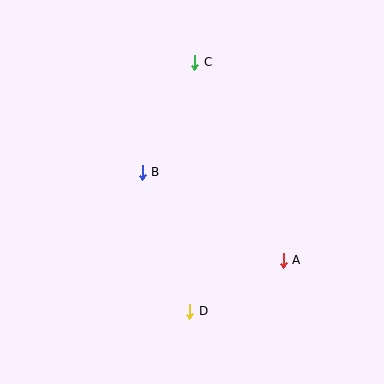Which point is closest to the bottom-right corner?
Point A is closest to the bottom-right corner.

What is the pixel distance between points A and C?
The distance between A and C is 216 pixels.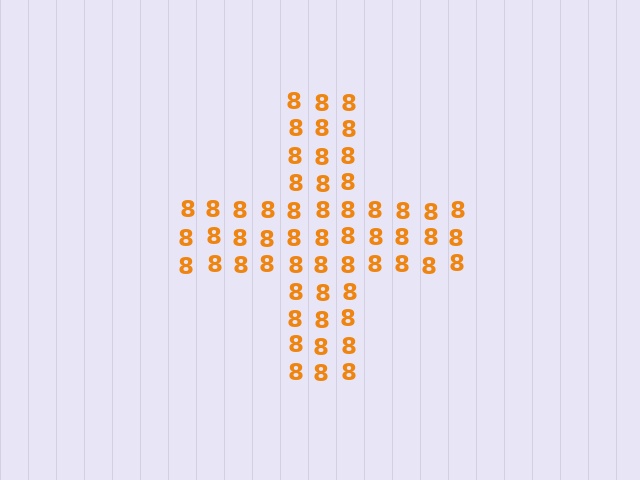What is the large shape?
The large shape is a cross.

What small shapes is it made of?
It is made of small digit 8's.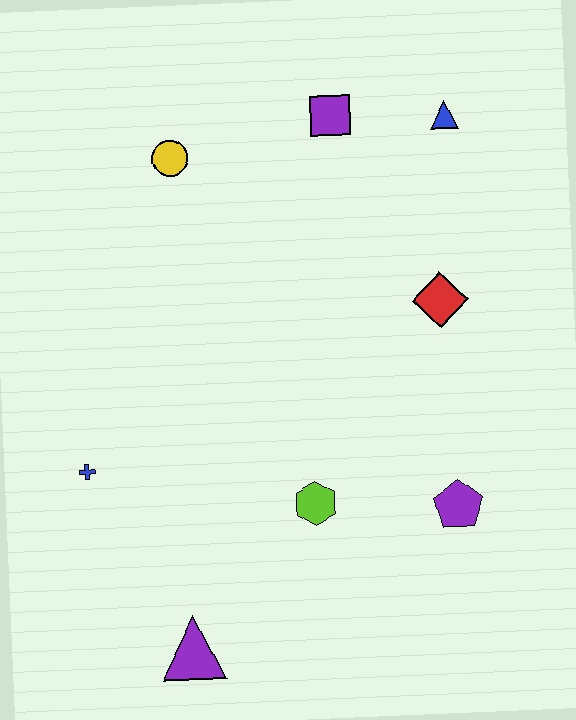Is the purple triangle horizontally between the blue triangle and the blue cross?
Yes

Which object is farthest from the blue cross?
The blue triangle is farthest from the blue cross.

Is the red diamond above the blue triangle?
No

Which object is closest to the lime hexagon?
The purple pentagon is closest to the lime hexagon.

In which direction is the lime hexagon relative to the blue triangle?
The lime hexagon is below the blue triangle.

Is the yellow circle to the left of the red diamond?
Yes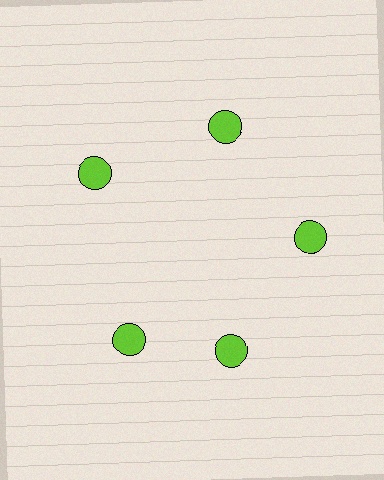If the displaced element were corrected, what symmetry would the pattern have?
It would have 5-fold rotational symmetry — the pattern would map onto itself every 72 degrees.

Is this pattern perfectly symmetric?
No. The 5 lime circles are arranged in a ring, but one element near the 8 o'clock position is rotated out of alignment along the ring, breaking the 5-fold rotational symmetry.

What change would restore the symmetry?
The symmetry would be restored by rotating it back into even spacing with its neighbors so that all 5 circles sit at equal angles and equal distance from the center.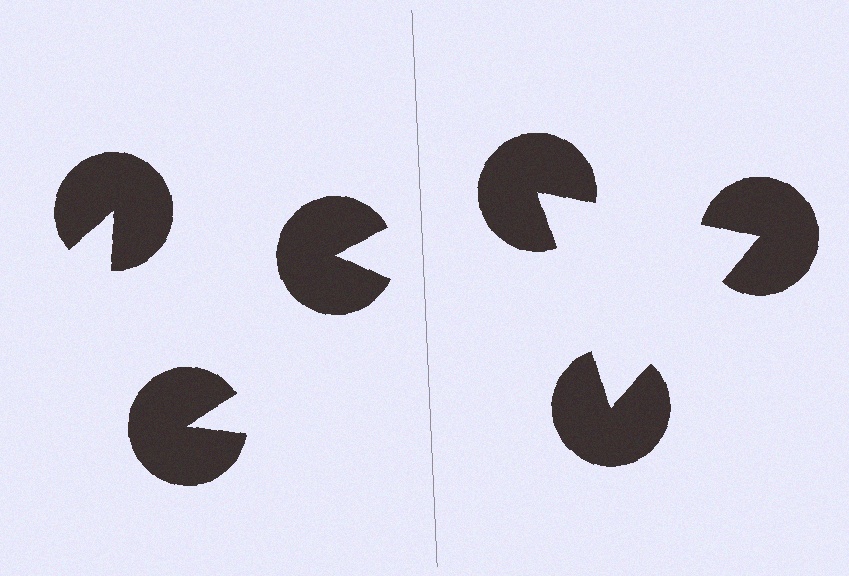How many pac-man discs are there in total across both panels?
6 — 3 on each side.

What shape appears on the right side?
An illusory triangle.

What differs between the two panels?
The pac-man discs are positioned identically on both sides; only the wedge orientations differ. On the right they align to a triangle; on the left they are misaligned.